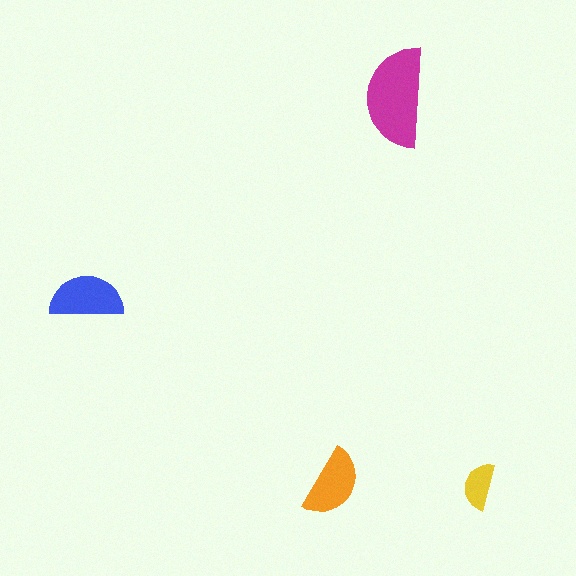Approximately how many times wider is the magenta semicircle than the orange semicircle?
About 1.5 times wider.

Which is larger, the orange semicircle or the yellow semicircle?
The orange one.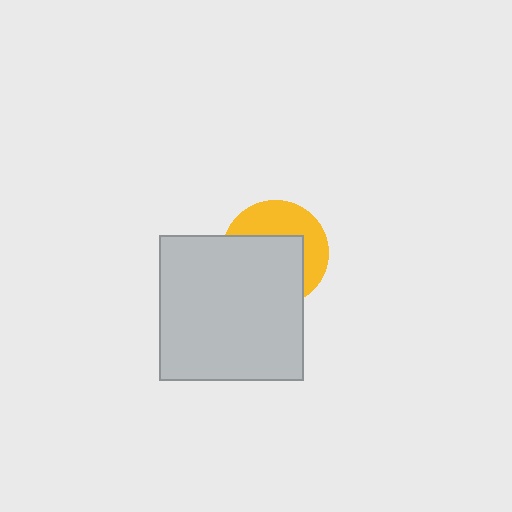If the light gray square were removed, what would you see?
You would see the complete yellow circle.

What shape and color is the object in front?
The object in front is a light gray square.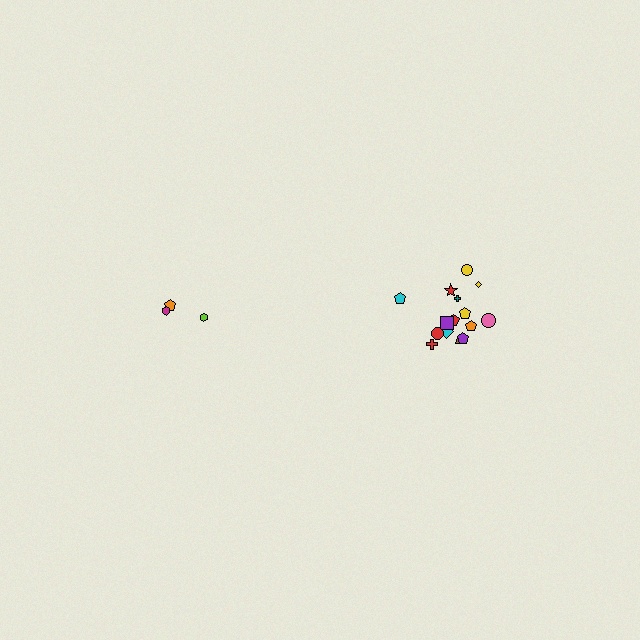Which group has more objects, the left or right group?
The right group.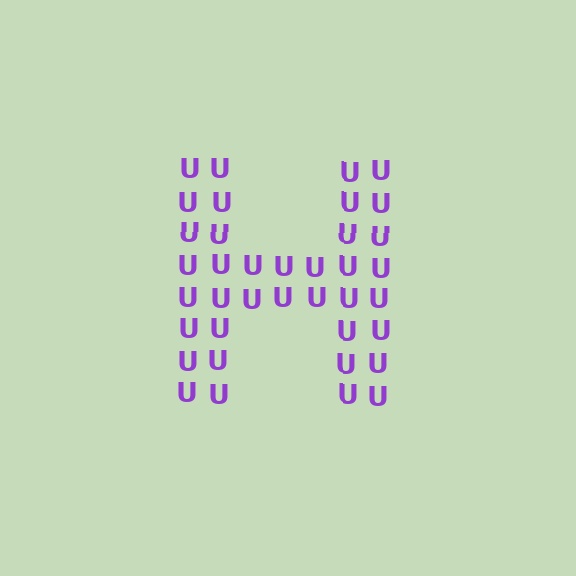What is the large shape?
The large shape is the letter H.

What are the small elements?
The small elements are letter U's.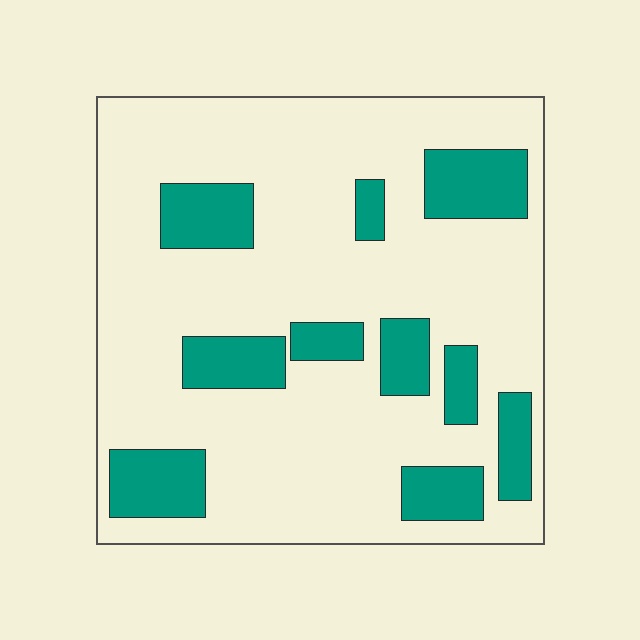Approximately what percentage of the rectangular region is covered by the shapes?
Approximately 20%.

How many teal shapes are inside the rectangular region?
10.